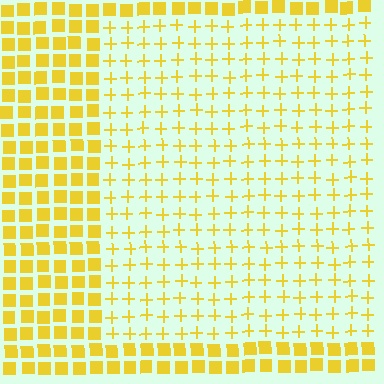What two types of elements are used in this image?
The image uses plus signs inside the rectangle region and squares outside it.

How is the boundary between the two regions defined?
The boundary is defined by a change in element shape: plus signs inside vs. squares outside. All elements share the same color and spacing.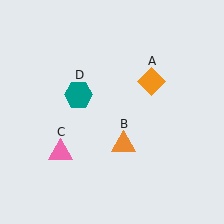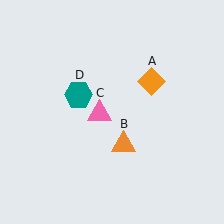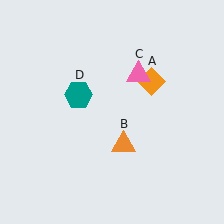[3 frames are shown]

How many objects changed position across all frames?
1 object changed position: pink triangle (object C).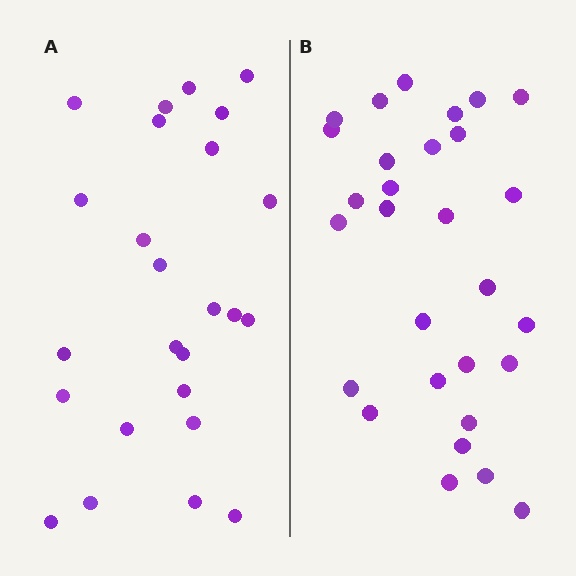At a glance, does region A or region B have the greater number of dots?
Region B (the right region) has more dots.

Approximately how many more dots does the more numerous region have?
Region B has about 4 more dots than region A.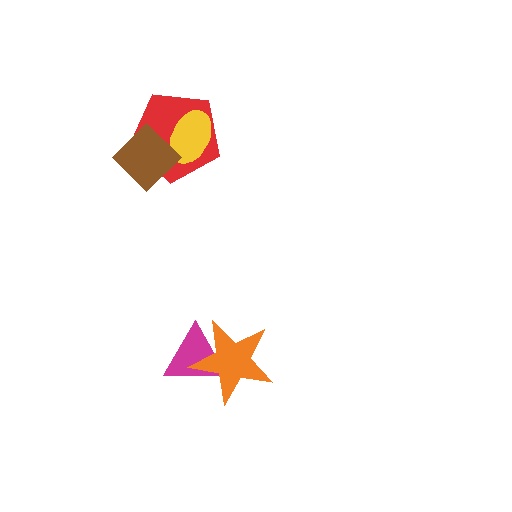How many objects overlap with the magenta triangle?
1 object overlaps with the magenta triangle.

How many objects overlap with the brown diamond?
2 objects overlap with the brown diamond.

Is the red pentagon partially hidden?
Yes, it is partially covered by another shape.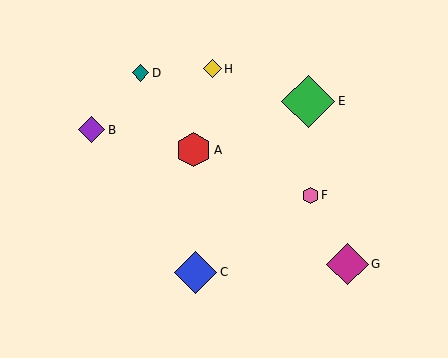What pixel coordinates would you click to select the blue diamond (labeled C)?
Click at (196, 272) to select the blue diamond C.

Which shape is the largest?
The green diamond (labeled E) is the largest.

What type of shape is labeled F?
Shape F is a pink hexagon.